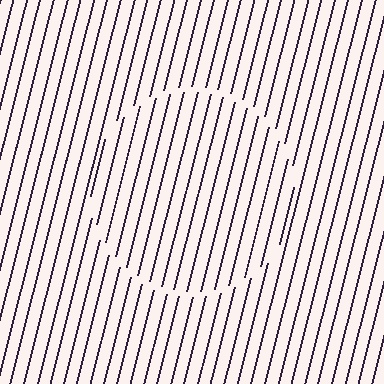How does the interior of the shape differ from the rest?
The interior of the shape contains the same grating, shifted by half a period — the contour is defined by the phase discontinuity where line-ends from the inner and outer gratings abut.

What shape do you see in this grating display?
An illusory circle. The interior of the shape contains the same grating, shifted by half a period — the contour is defined by the phase discontinuity where line-ends from the inner and outer gratings abut.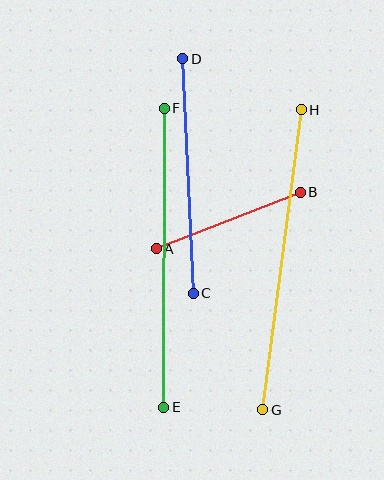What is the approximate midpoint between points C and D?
The midpoint is at approximately (188, 176) pixels.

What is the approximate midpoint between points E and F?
The midpoint is at approximately (164, 258) pixels.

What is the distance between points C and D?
The distance is approximately 235 pixels.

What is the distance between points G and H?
The distance is approximately 302 pixels.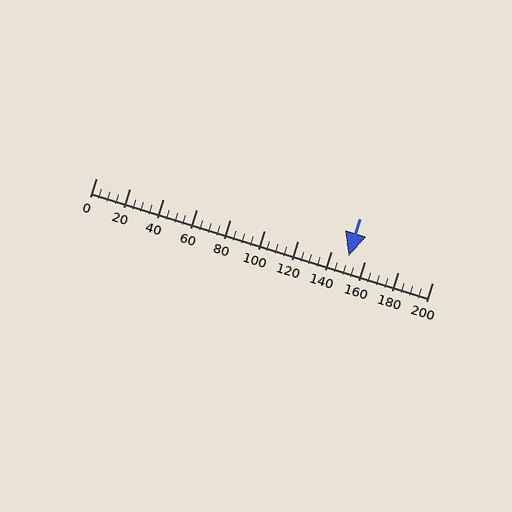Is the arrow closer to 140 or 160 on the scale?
The arrow is closer to 160.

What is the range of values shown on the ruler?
The ruler shows values from 0 to 200.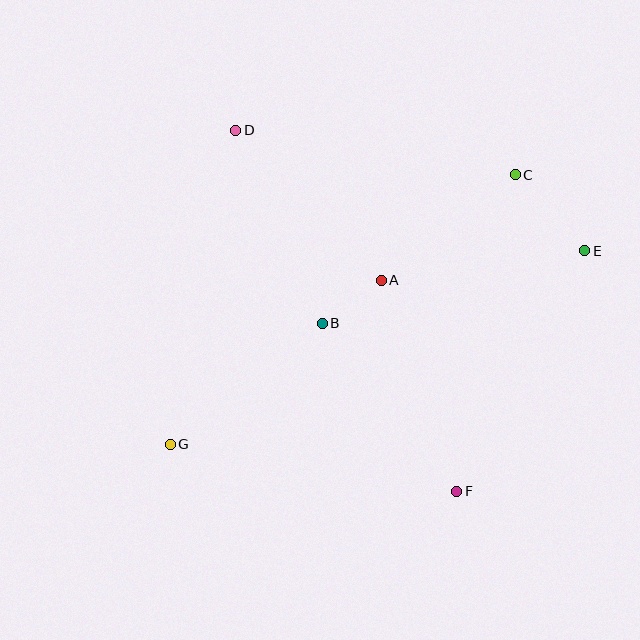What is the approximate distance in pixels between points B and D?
The distance between B and D is approximately 211 pixels.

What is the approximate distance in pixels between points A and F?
The distance between A and F is approximately 224 pixels.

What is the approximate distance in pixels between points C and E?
The distance between C and E is approximately 103 pixels.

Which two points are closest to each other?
Points A and B are closest to each other.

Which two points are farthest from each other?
Points E and G are farthest from each other.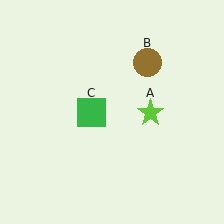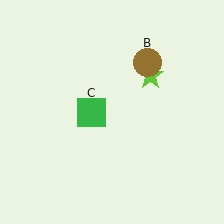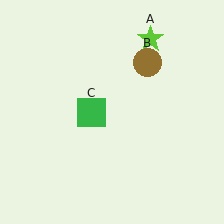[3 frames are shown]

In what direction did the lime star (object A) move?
The lime star (object A) moved up.